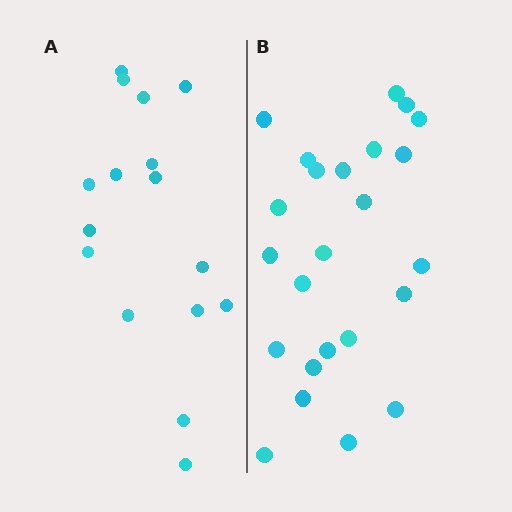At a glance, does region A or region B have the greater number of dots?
Region B (the right region) has more dots.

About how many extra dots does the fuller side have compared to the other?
Region B has roughly 8 or so more dots than region A.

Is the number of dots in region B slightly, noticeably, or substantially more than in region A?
Region B has substantially more. The ratio is roughly 1.5 to 1.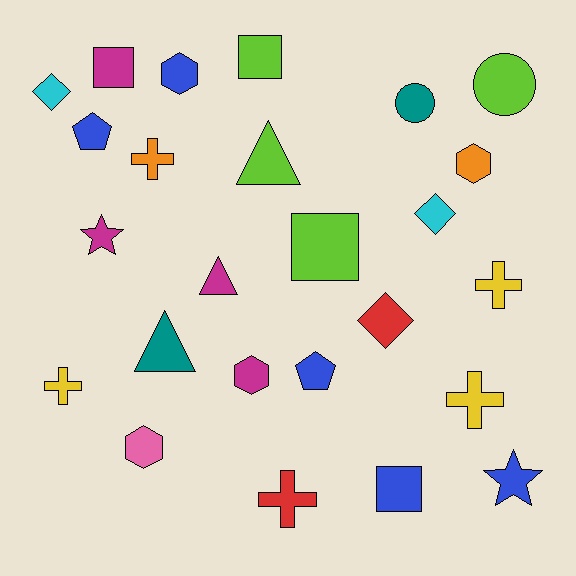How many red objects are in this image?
There are 2 red objects.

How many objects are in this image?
There are 25 objects.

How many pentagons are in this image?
There are 2 pentagons.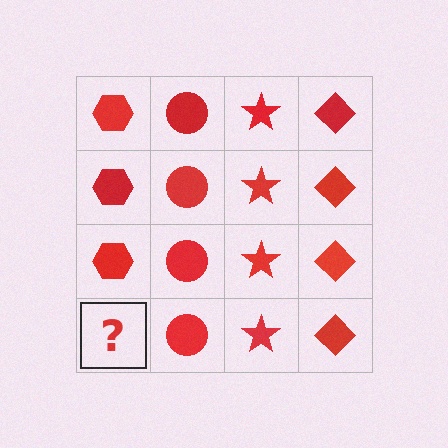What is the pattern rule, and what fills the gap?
The rule is that each column has a consistent shape. The gap should be filled with a red hexagon.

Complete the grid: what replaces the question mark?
The question mark should be replaced with a red hexagon.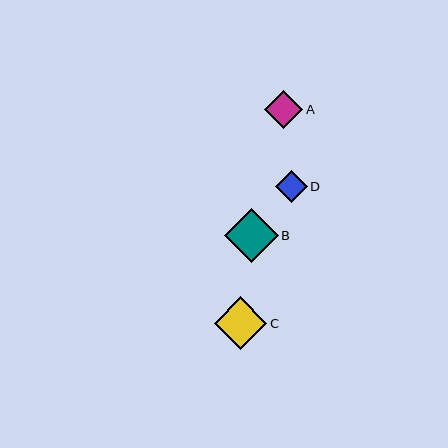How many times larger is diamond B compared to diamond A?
Diamond B is approximately 1.4 times the size of diamond A.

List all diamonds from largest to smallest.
From largest to smallest: B, C, A, D.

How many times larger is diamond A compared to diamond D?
Diamond A is approximately 1.2 times the size of diamond D.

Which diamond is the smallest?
Diamond D is the smallest with a size of approximately 32 pixels.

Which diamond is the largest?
Diamond B is the largest with a size of approximately 54 pixels.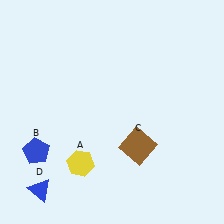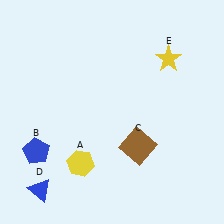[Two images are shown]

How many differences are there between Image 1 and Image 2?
There is 1 difference between the two images.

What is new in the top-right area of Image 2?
A yellow star (E) was added in the top-right area of Image 2.